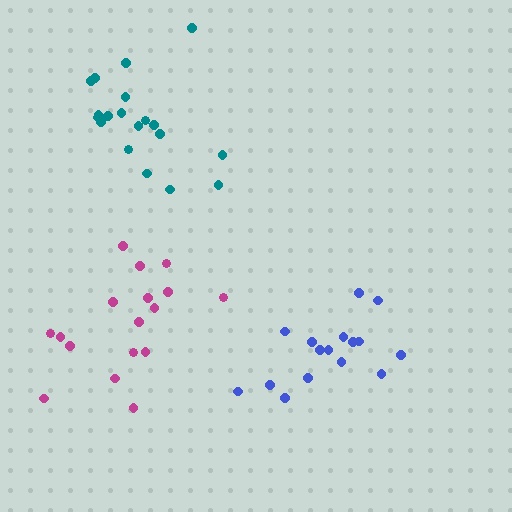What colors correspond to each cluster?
The clusters are colored: magenta, teal, blue.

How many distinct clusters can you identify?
There are 3 distinct clusters.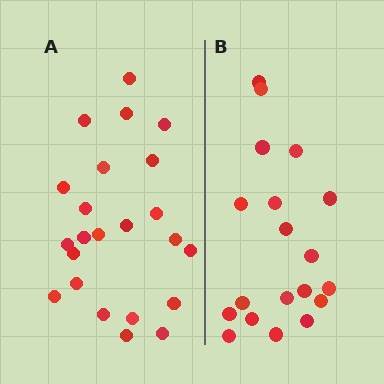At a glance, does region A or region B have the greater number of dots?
Region A (the left region) has more dots.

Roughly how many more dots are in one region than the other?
Region A has about 4 more dots than region B.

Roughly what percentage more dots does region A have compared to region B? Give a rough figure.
About 20% more.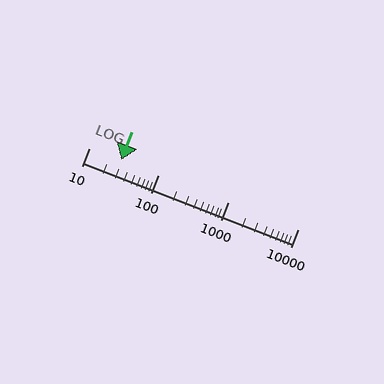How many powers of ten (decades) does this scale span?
The scale spans 3 decades, from 10 to 10000.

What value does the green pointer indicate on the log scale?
The pointer indicates approximately 29.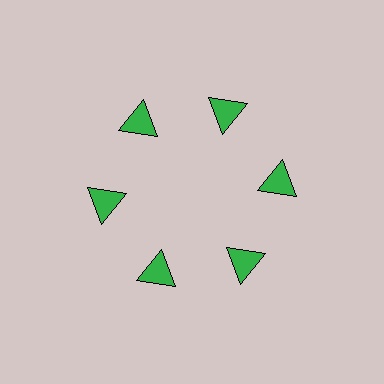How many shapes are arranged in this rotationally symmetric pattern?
There are 6 shapes, arranged in 6 groups of 1.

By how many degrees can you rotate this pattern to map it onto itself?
The pattern maps onto itself every 60 degrees of rotation.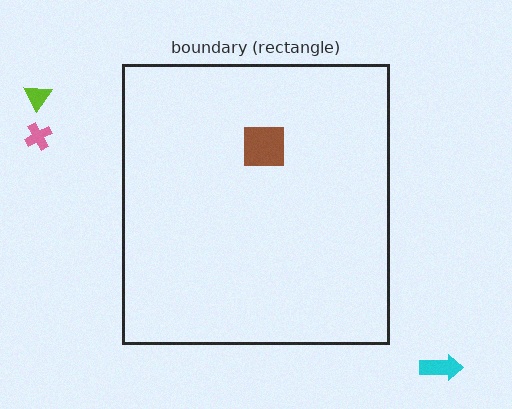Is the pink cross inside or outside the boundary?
Outside.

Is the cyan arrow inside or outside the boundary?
Outside.